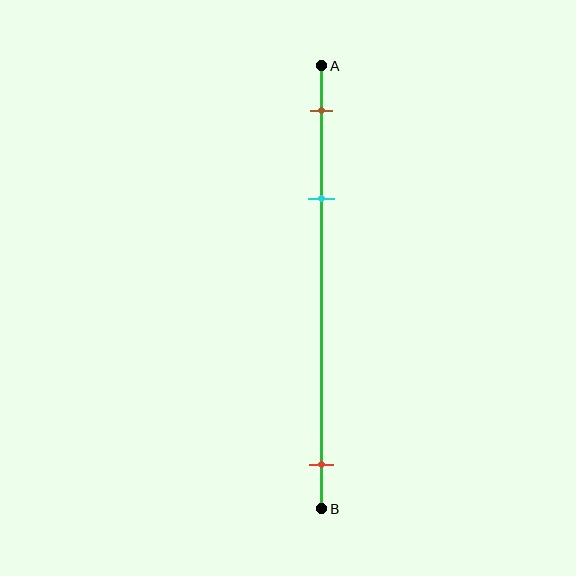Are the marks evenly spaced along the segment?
No, the marks are not evenly spaced.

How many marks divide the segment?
There are 3 marks dividing the segment.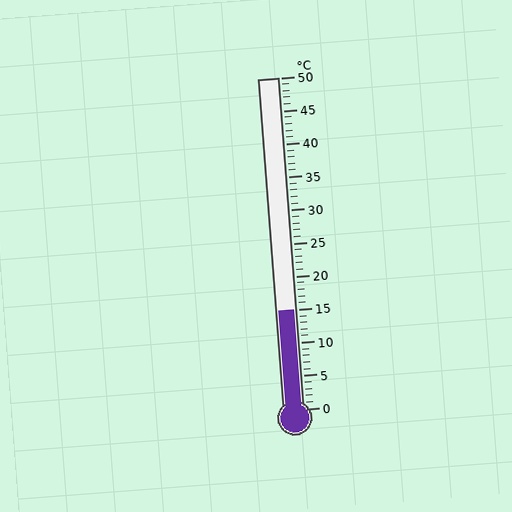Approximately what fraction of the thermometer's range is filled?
The thermometer is filled to approximately 30% of its range.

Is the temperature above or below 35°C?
The temperature is below 35°C.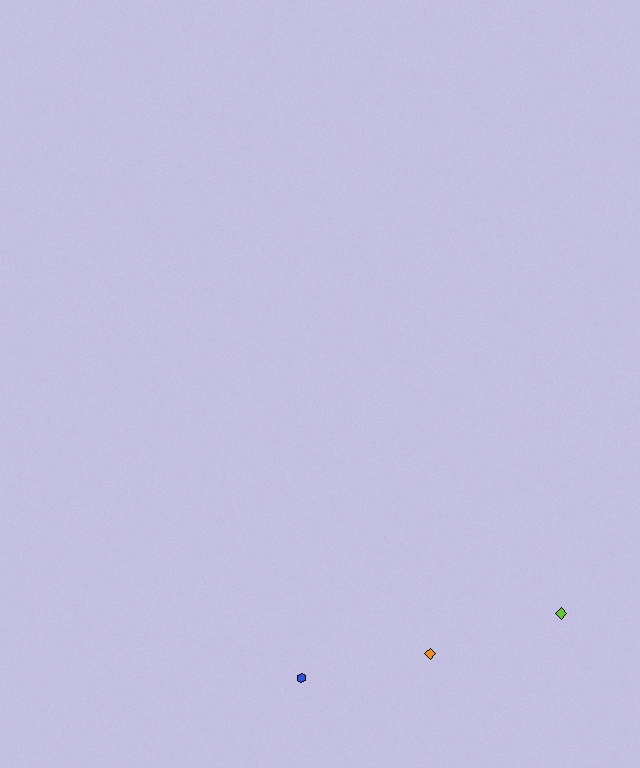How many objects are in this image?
There are 3 objects.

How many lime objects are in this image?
There is 1 lime object.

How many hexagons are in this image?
There is 1 hexagon.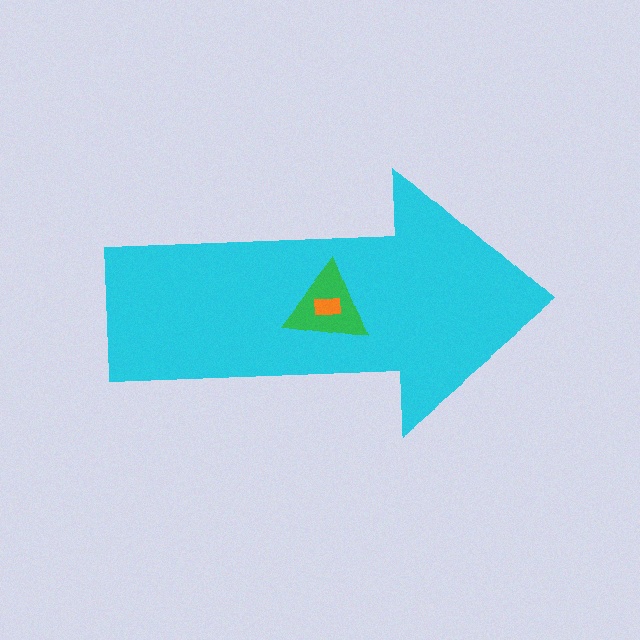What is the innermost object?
The orange rectangle.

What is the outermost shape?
The cyan arrow.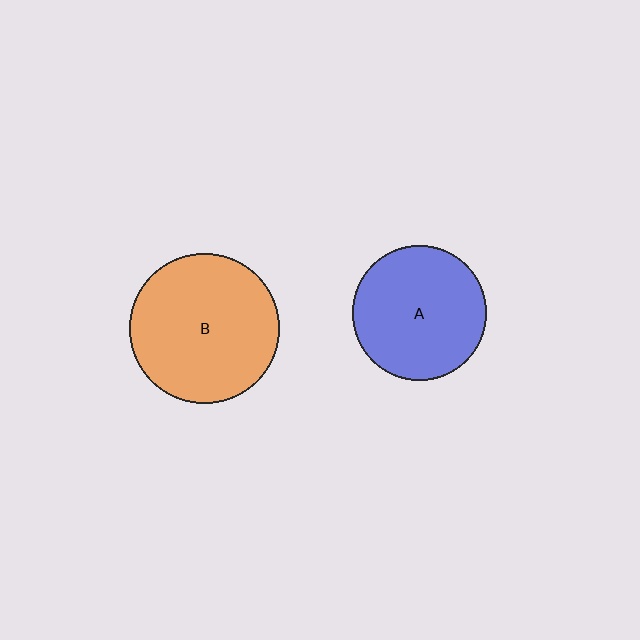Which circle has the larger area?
Circle B (orange).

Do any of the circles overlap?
No, none of the circles overlap.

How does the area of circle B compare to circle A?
Approximately 1.2 times.